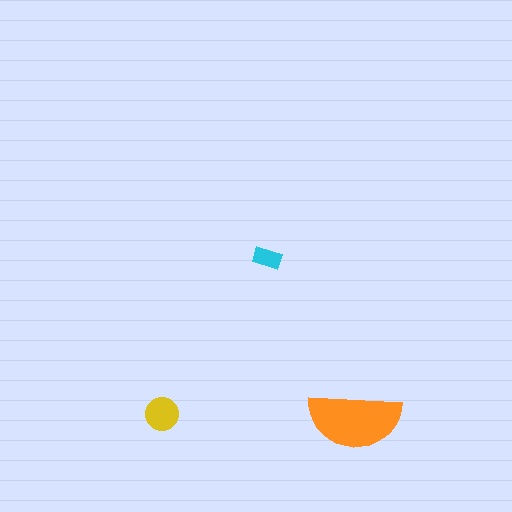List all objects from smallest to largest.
The cyan rectangle, the yellow circle, the orange semicircle.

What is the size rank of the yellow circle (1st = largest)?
2nd.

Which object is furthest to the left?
The yellow circle is leftmost.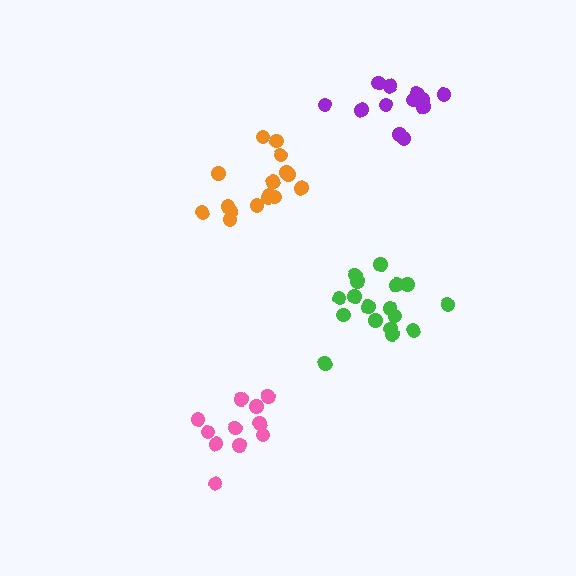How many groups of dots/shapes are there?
There are 4 groups.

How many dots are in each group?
Group 1: 13 dots, Group 2: 17 dots, Group 3: 11 dots, Group 4: 16 dots (57 total).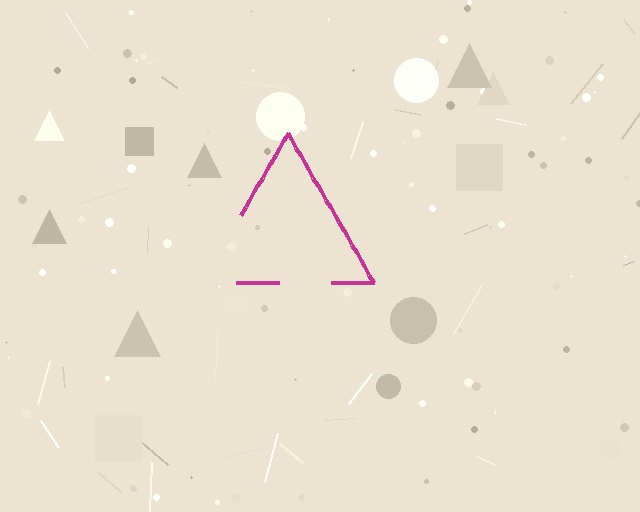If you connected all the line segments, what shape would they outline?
They would outline a triangle.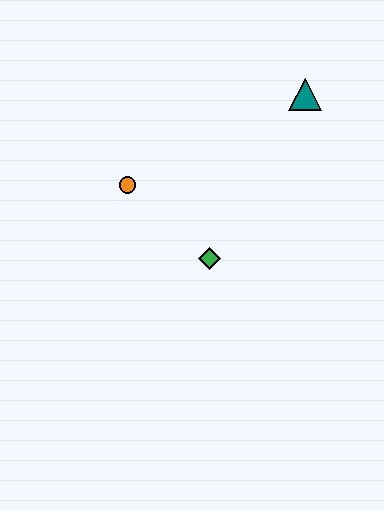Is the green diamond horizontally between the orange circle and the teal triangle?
Yes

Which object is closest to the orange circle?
The green diamond is closest to the orange circle.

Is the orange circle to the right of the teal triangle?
No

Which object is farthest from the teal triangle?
The orange circle is farthest from the teal triangle.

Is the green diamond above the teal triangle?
No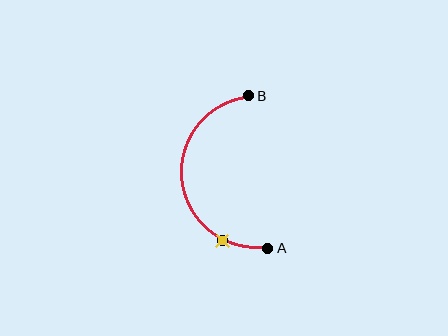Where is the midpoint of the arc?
The arc midpoint is the point on the curve farthest from the straight line joining A and B. It sits to the left of that line.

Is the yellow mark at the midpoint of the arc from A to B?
No. The yellow mark lies on the arc but is closer to endpoint A. The arc midpoint would be at the point on the curve equidistant along the arc from both A and B.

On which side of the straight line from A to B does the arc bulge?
The arc bulges to the left of the straight line connecting A and B.